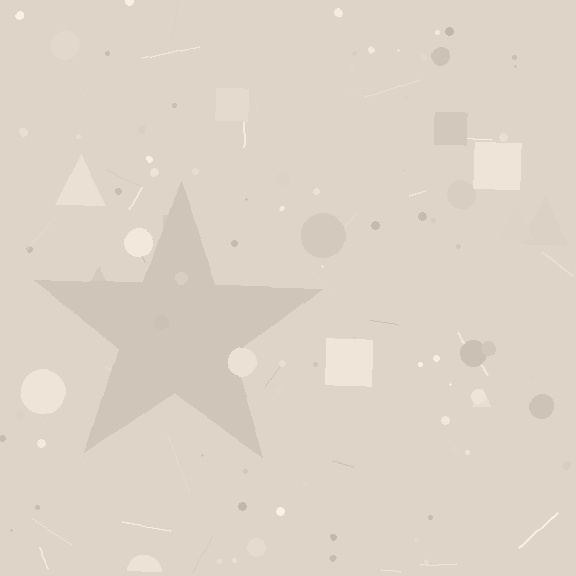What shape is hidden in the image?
A star is hidden in the image.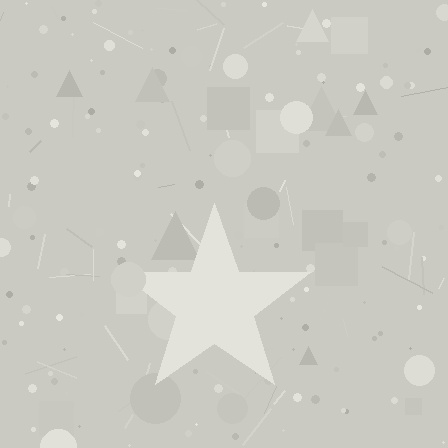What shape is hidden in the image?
A star is hidden in the image.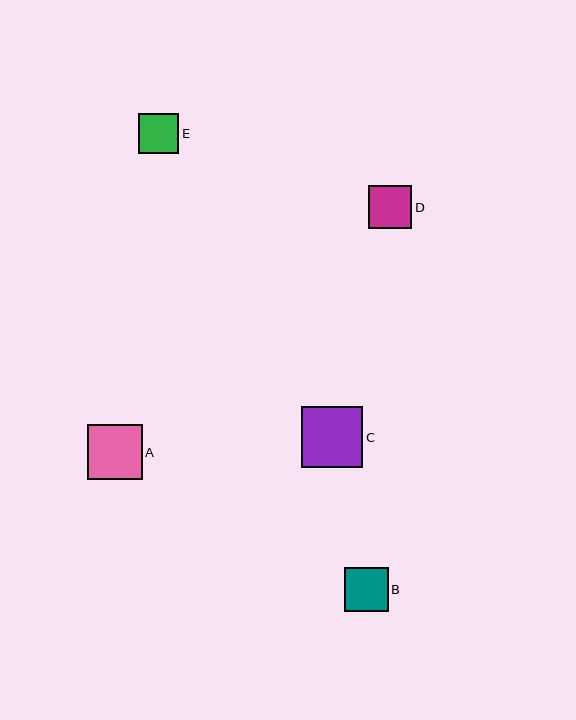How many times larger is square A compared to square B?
Square A is approximately 1.3 times the size of square B.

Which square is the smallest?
Square E is the smallest with a size of approximately 40 pixels.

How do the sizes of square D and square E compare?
Square D and square E are approximately the same size.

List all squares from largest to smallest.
From largest to smallest: C, A, B, D, E.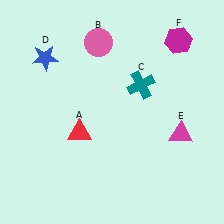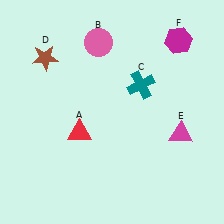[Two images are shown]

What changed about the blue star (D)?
In Image 1, D is blue. In Image 2, it changed to brown.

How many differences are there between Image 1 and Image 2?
There is 1 difference between the two images.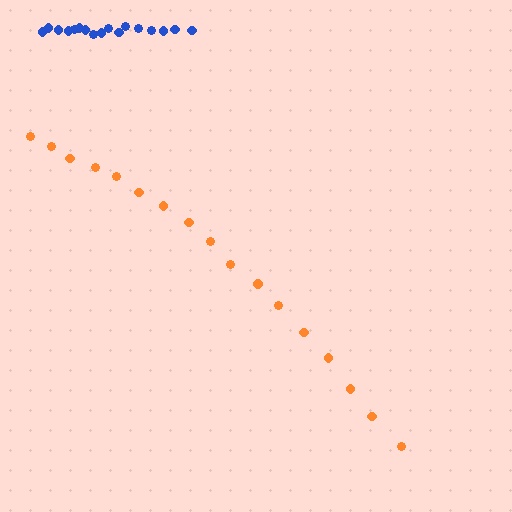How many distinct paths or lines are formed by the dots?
There are 2 distinct paths.